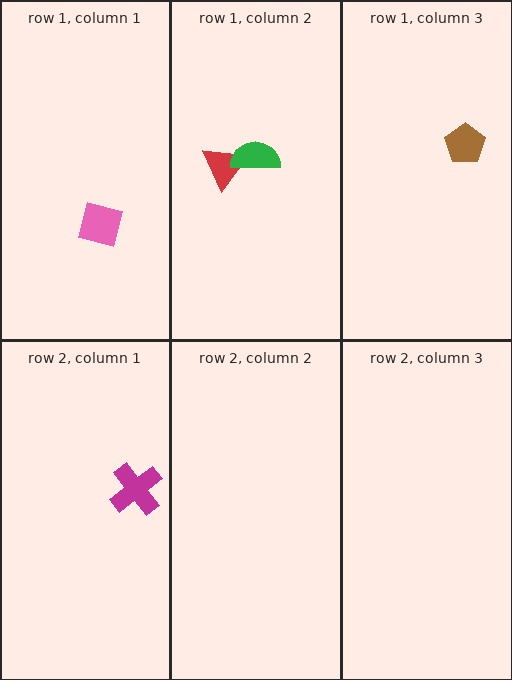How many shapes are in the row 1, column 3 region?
1.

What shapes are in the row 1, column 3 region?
The brown pentagon.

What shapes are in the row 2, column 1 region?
The magenta cross.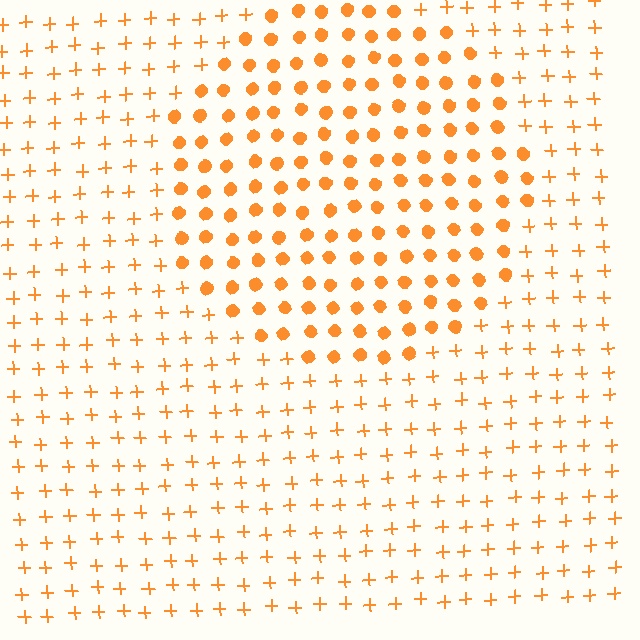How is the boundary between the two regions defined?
The boundary is defined by a change in element shape: circles inside vs. plus signs outside. All elements share the same color and spacing.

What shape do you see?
I see a circle.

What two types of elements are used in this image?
The image uses circles inside the circle region and plus signs outside it.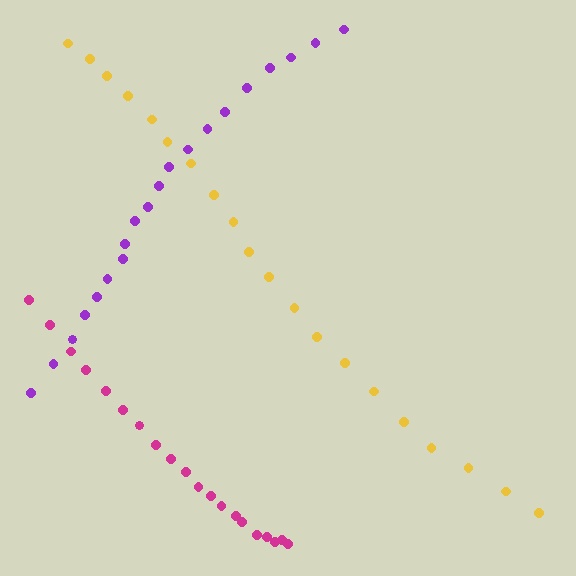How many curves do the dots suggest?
There are 3 distinct paths.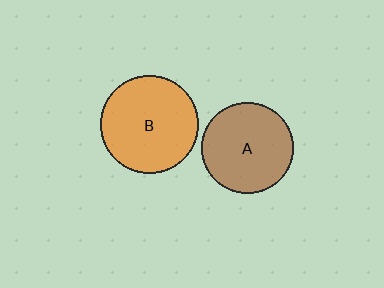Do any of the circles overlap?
No, none of the circles overlap.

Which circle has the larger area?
Circle B (orange).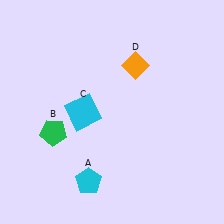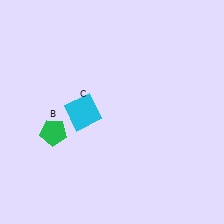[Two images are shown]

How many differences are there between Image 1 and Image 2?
There are 2 differences between the two images.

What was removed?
The cyan pentagon (A), the orange diamond (D) were removed in Image 2.